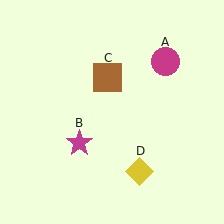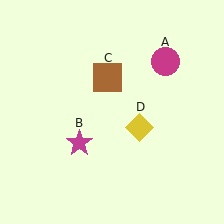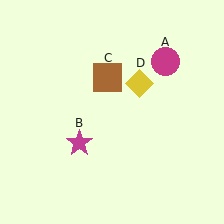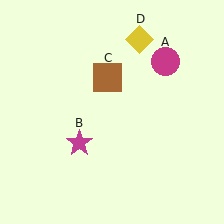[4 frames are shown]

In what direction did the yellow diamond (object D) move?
The yellow diamond (object D) moved up.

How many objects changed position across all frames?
1 object changed position: yellow diamond (object D).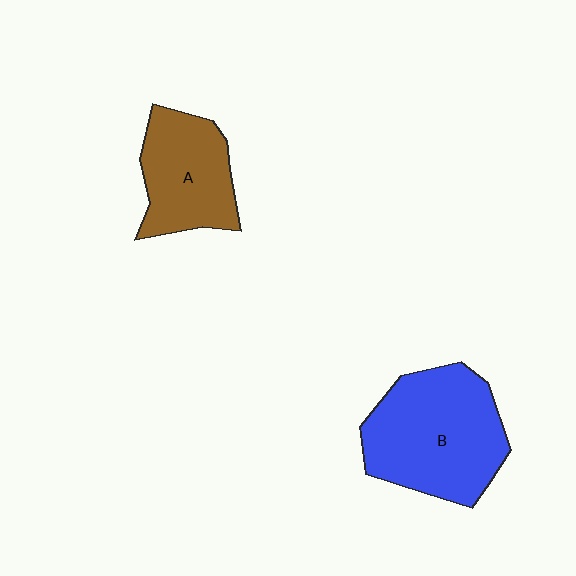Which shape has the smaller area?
Shape A (brown).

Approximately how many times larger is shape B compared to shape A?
Approximately 1.5 times.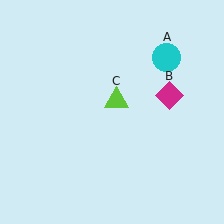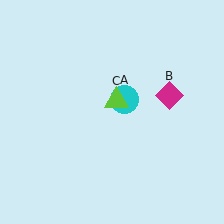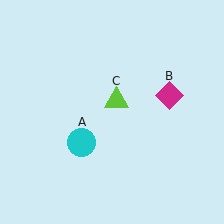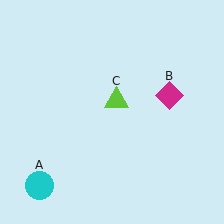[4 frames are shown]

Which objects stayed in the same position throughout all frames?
Magenta diamond (object B) and lime triangle (object C) remained stationary.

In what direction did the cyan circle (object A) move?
The cyan circle (object A) moved down and to the left.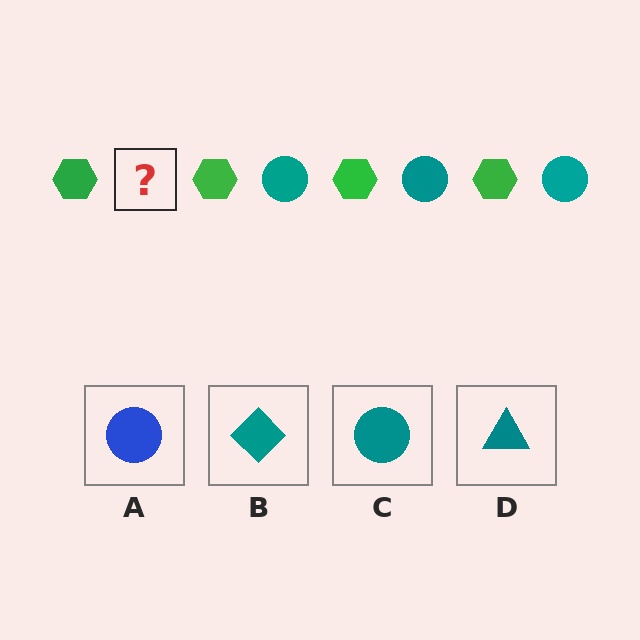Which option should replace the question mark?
Option C.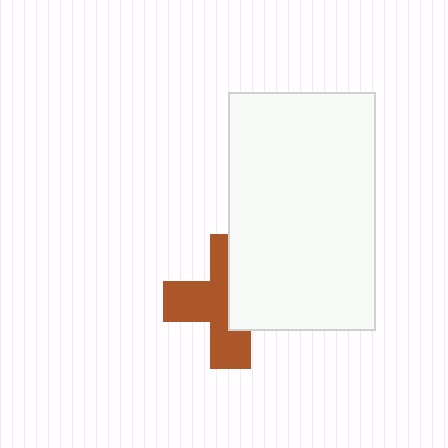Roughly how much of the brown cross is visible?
About half of it is visible (roughly 55%).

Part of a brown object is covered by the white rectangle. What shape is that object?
It is a cross.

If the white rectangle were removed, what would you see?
You would see the complete brown cross.